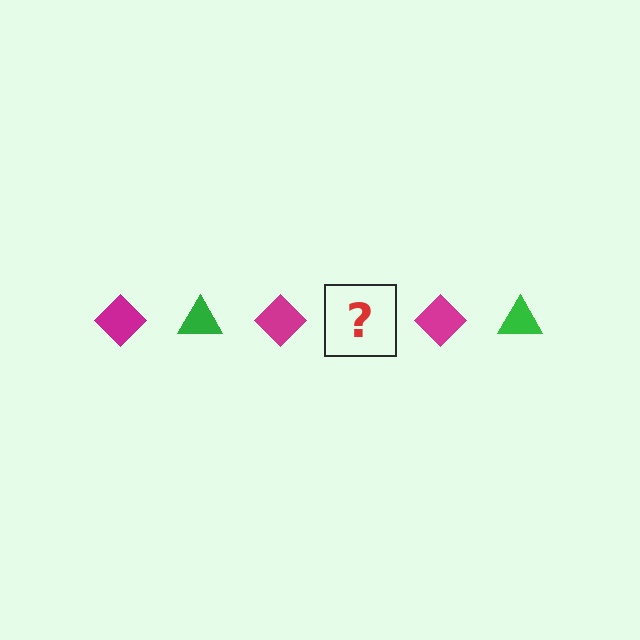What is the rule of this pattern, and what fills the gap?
The rule is that the pattern alternates between magenta diamond and green triangle. The gap should be filled with a green triangle.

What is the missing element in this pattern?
The missing element is a green triangle.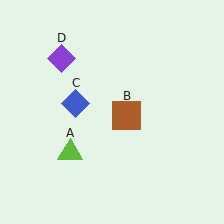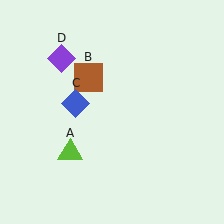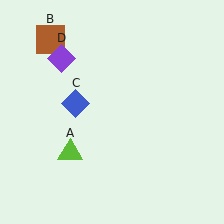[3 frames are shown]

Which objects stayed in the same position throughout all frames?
Lime triangle (object A) and blue diamond (object C) and purple diamond (object D) remained stationary.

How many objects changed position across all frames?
1 object changed position: brown square (object B).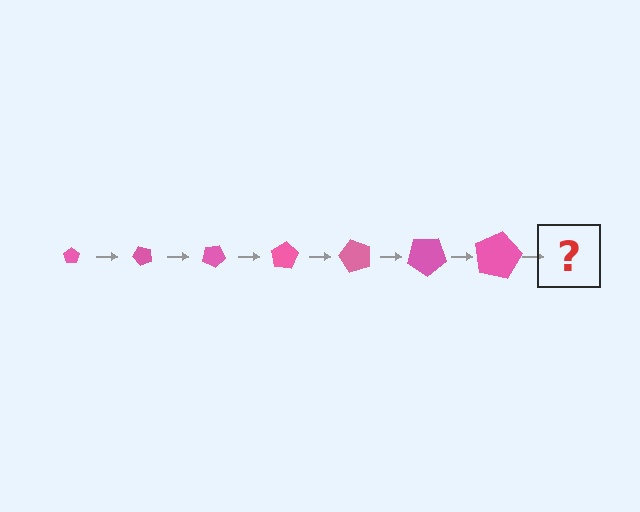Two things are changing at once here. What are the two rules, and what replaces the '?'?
The two rules are that the pentagon grows larger each step and it rotates 50 degrees each step. The '?' should be a pentagon, larger than the previous one and rotated 350 degrees from the start.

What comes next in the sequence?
The next element should be a pentagon, larger than the previous one and rotated 350 degrees from the start.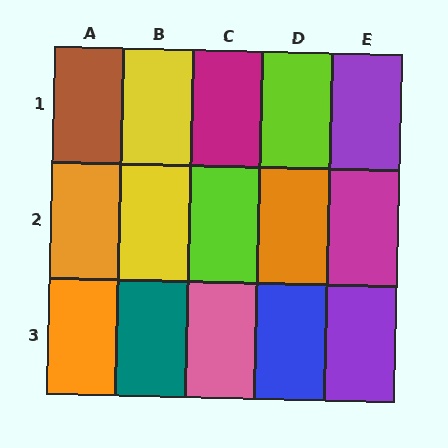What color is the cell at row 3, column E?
Purple.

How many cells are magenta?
2 cells are magenta.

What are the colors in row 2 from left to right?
Orange, yellow, lime, orange, magenta.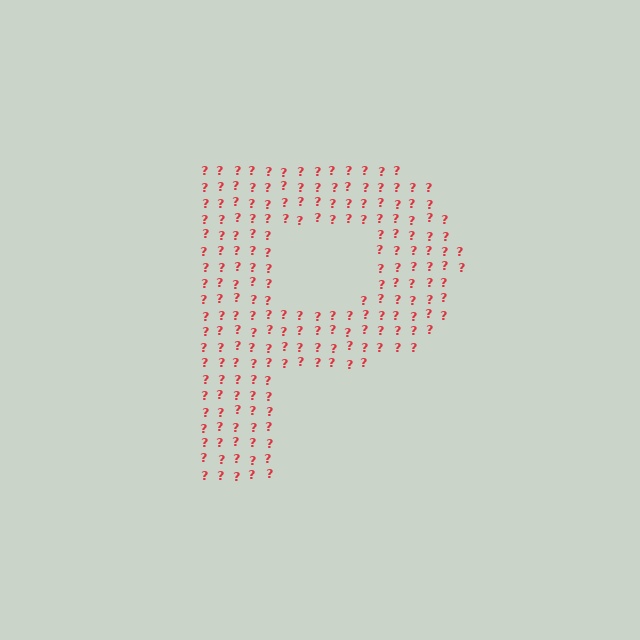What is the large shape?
The large shape is the letter P.